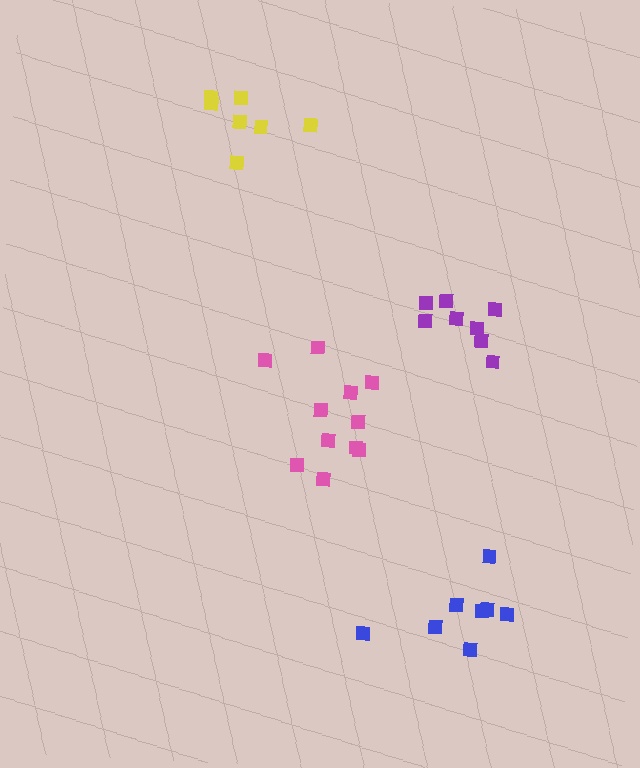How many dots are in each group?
Group 1: 7 dots, Group 2: 8 dots, Group 3: 11 dots, Group 4: 8 dots (34 total).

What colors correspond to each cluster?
The clusters are colored: yellow, purple, pink, blue.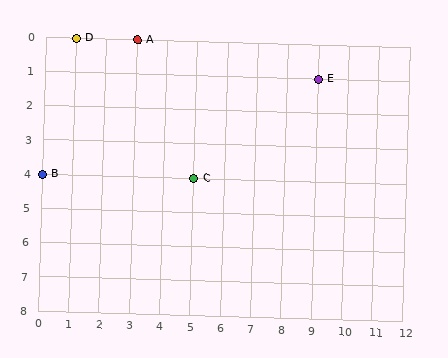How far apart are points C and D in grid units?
Points C and D are 4 columns and 4 rows apart (about 5.7 grid units diagonally).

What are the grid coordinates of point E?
Point E is at grid coordinates (9, 1).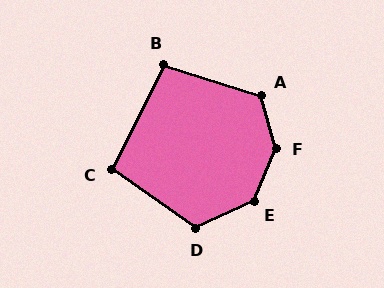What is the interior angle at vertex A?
Approximately 123 degrees (obtuse).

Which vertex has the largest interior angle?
F, at approximately 141 degrees.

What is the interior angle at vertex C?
Approximately 99 degrees (obtuse).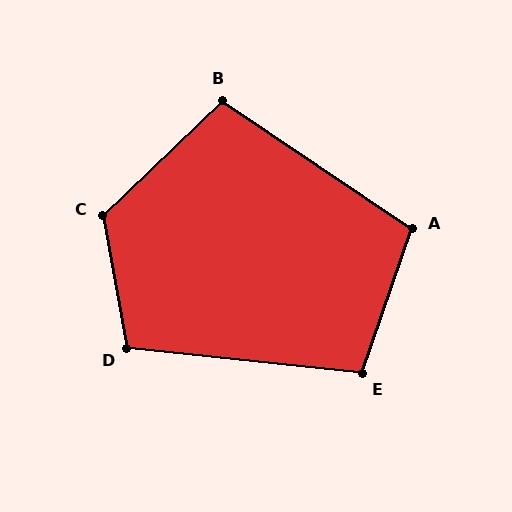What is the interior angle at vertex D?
Approximately 107 degrees (obtuse).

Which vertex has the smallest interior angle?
B, at approximately 102 degrees.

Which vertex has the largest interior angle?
C, at approximately 123 degrees.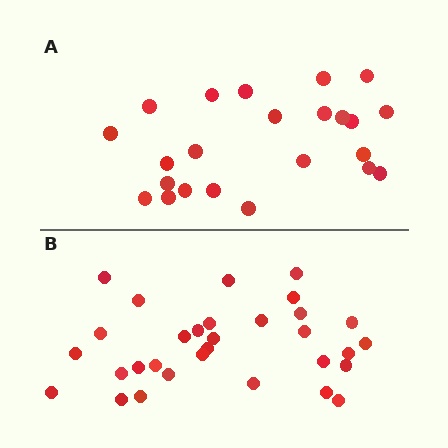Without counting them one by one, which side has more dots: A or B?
Region B (the bottom region) has more dots.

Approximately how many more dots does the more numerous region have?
Region B has roughly 8 or so more dots than region A.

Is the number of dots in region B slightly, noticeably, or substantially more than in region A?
Region B has noticeably more, but not dramatically so. The ratio is roughly 1.3 to 1.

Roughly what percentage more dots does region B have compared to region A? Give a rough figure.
About 35% more.